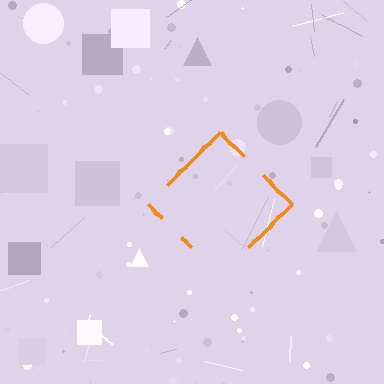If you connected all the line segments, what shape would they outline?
They would outline a diamond.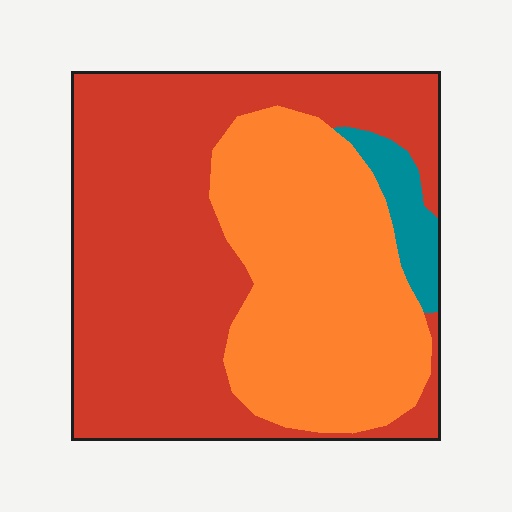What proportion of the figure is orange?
Orange takes up about three eighths (3/8) of the figure.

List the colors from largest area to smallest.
From largest to smallest: red, orange, teal.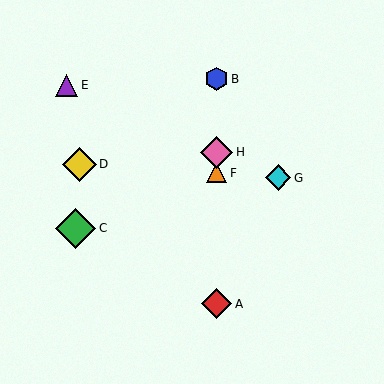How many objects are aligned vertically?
4 objects (A, B, F, H) are aligned vertically.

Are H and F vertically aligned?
Yes, both are at x≈217.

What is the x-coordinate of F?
Object F is at x≈217.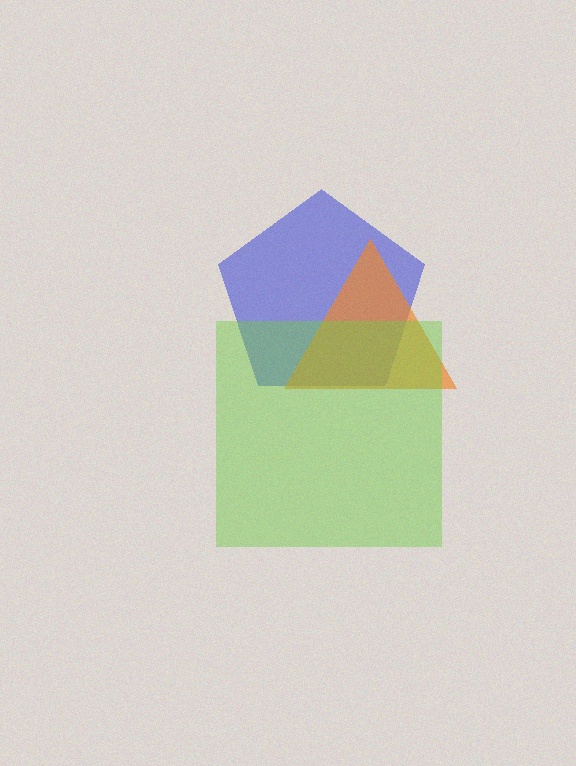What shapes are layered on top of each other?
The layered shapes are: a blue pentagon, an orange triangle, a lime square.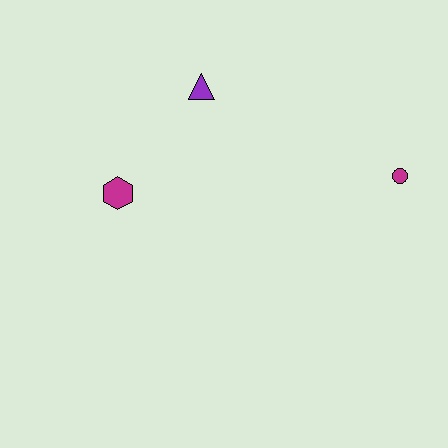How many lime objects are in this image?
There are no lime objects.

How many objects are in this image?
There are 3 objects.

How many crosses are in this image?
There are no crosses.